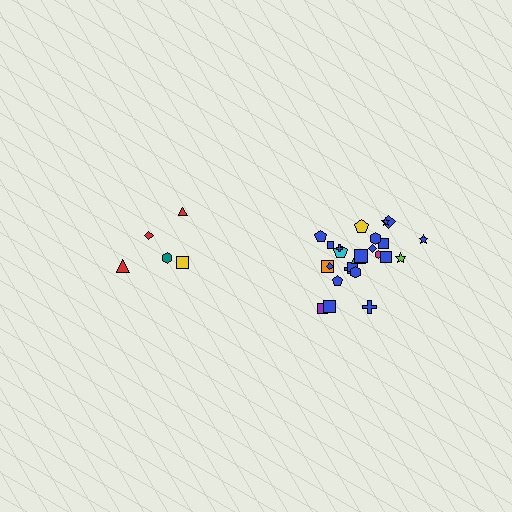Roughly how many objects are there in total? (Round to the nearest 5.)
Roughly 30 objects in total.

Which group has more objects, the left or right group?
The right group.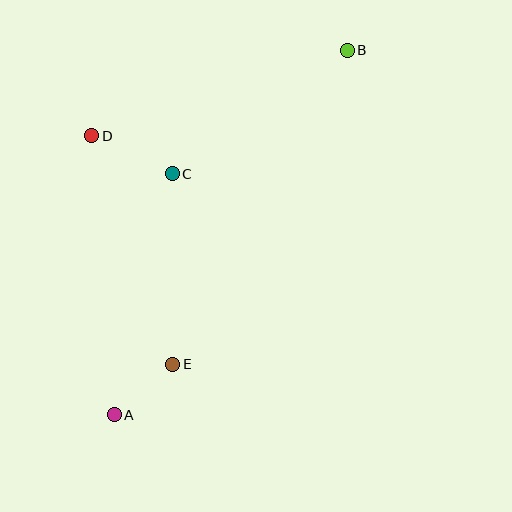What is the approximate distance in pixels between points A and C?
The distance between A and C is approximately 248 pixels.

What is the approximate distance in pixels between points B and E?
The distance between B and E is approximately 359 pixels.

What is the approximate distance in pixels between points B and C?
The distance between B and C is approximately 214 pixels.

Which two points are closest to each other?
Points A and E are closest to each other.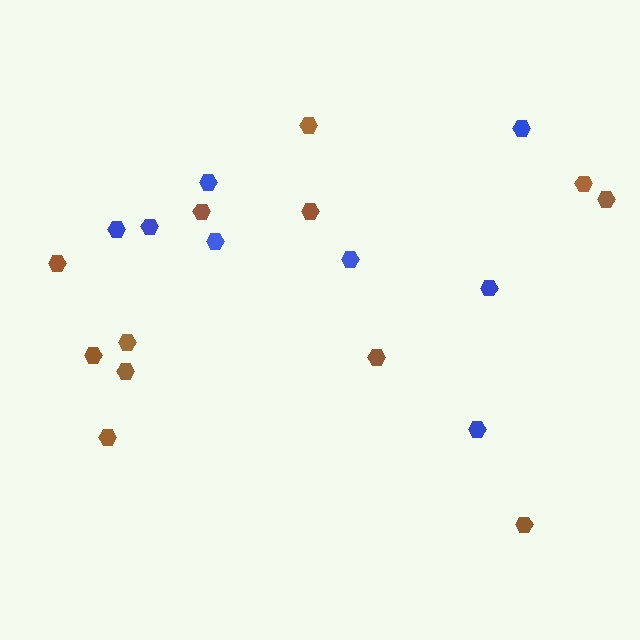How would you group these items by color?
There are 2 groups: one group of brown hexagons (12) and one group of blue hexagons (8).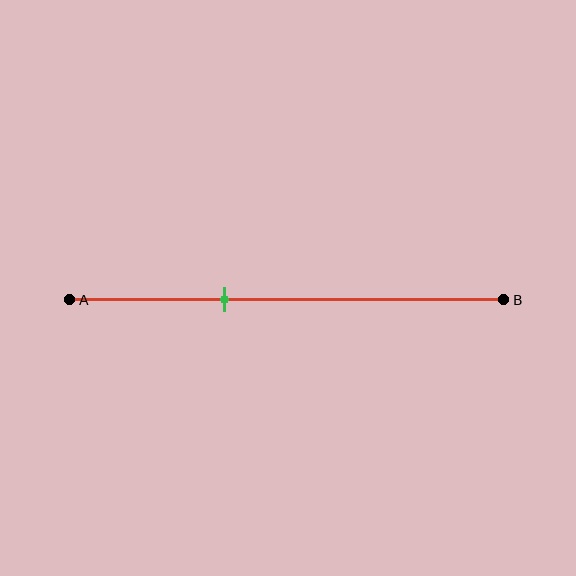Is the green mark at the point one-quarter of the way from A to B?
No, the mark is at about 35% from A, not at the 25% one-quarter point.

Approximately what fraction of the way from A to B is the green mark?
The green mark is approximately 35% of the way from A to B.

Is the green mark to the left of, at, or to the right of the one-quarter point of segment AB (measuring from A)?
The green mark is to the right of the one-quarter point of segment AB.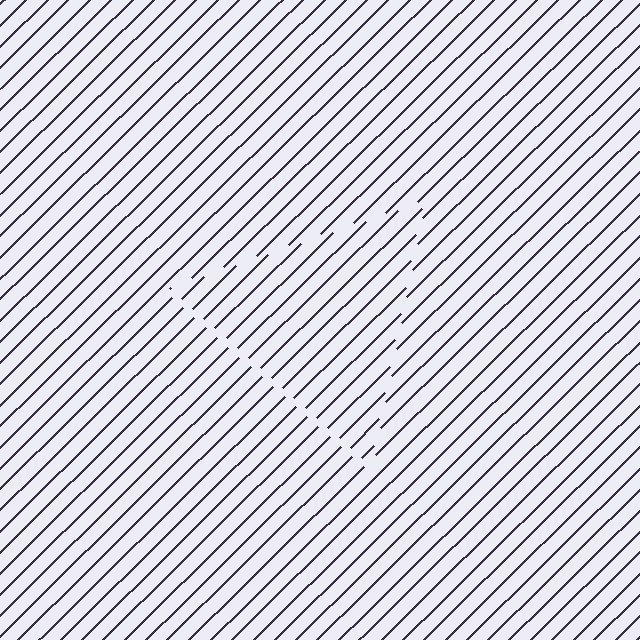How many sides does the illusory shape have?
3 sides — the line-ends trace a triangle.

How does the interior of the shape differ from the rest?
The interior of the shape contains the same grating, shifted by half a period — the contour is defined by the phase discontinuity where line-ends from the inner and outer gratings abut.